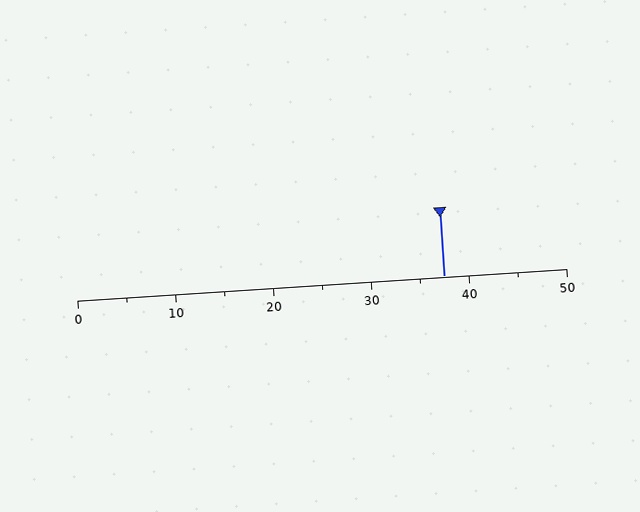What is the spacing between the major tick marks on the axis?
The major ticks are spaced 10 apart.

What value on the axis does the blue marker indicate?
The marker indicates approximately 37.5.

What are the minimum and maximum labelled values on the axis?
The axis runs from 0 to 50.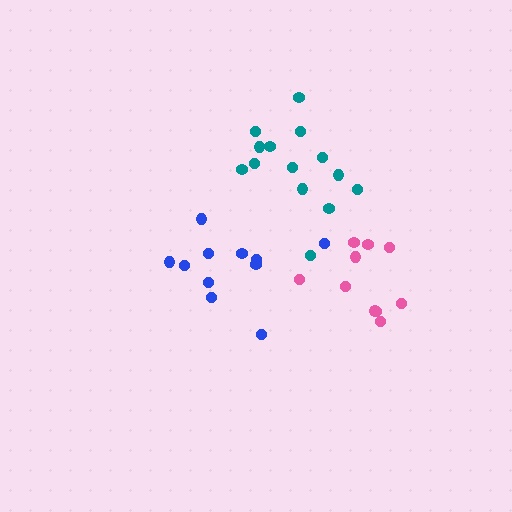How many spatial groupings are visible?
There are 3 spatial groupings.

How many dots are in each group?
Group 1: 11 dots, Group 2: 14 dots, Group 3: 10 dots (35 total).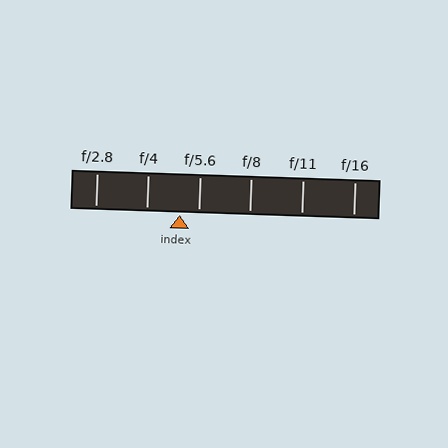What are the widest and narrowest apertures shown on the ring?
The widest aperture shown is f/2.8 and the narrowest is f/16.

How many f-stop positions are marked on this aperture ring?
There are 6 f-stop positions marked.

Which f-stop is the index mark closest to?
The index mark is closest to f/5.6.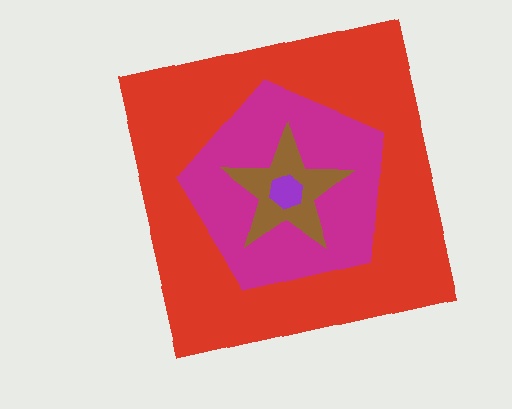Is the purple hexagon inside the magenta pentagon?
Yes.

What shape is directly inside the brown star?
The purple hexagon.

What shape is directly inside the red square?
The magenta pentagon.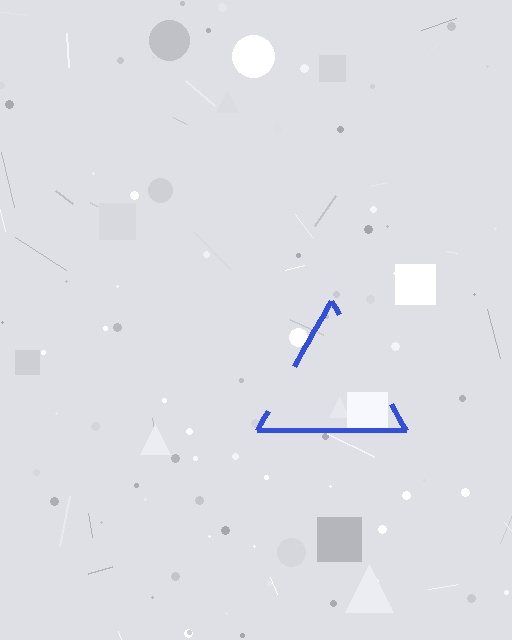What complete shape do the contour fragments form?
The contour fragments form a triangle.